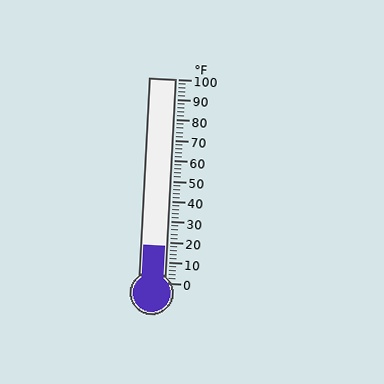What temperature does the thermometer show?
The thermometer shows approximately 18°F.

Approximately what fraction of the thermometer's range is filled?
The thermometer is filled to approximately 20% of its range.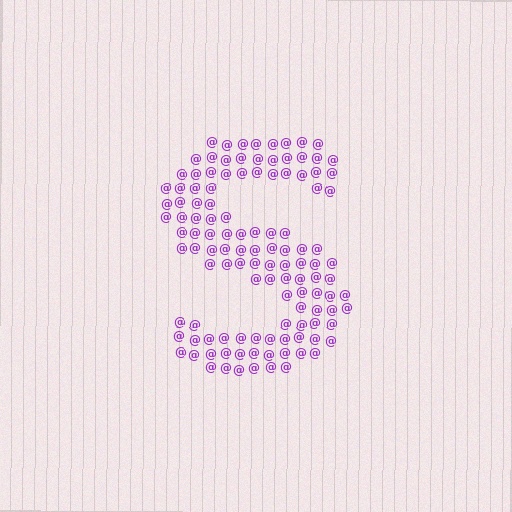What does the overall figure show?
The overall figure shows the letter S.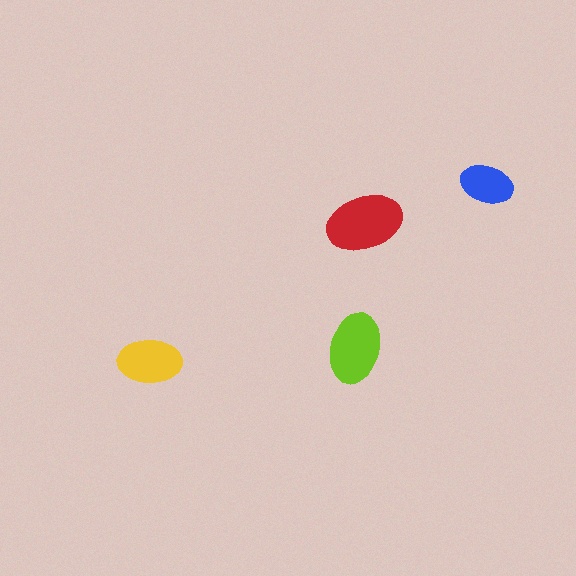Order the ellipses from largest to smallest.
the red one, the lime one, the yellow one, the blue one.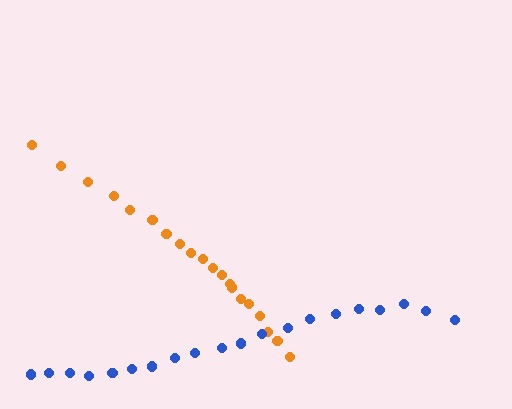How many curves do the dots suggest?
There are 2 distinct paths.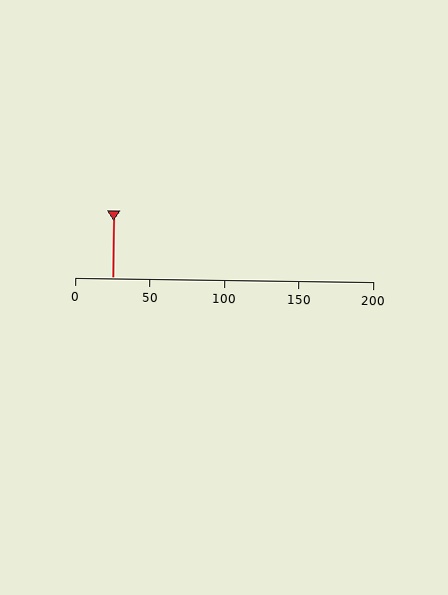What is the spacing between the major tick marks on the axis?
The major ticks are spaced 50 apart.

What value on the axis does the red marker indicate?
The marker indicates approximately 25.